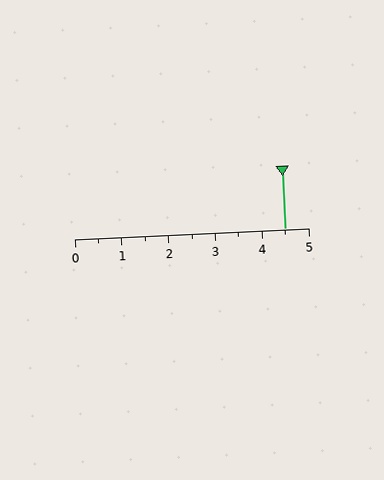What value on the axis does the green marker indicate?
The marker indicates approximately 4.5.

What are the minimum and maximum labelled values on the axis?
The axis runs from 0 to 5.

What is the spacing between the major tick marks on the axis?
The major ticks are spaced 1 apart.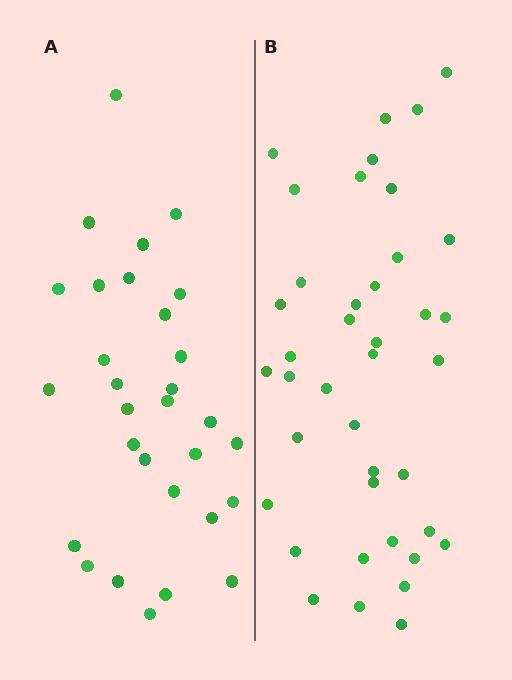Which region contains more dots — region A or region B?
Region B (the right region) has more dots.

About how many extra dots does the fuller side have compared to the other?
Region B has roughly 10 or so more dots than region A.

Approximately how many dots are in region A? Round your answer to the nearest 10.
About 30 dots.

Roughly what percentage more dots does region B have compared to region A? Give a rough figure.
About 35% more.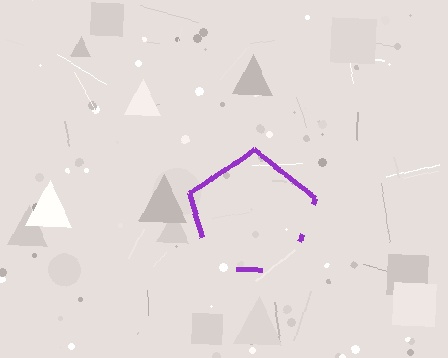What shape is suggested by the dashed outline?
The dashed outline suggests a pentagon.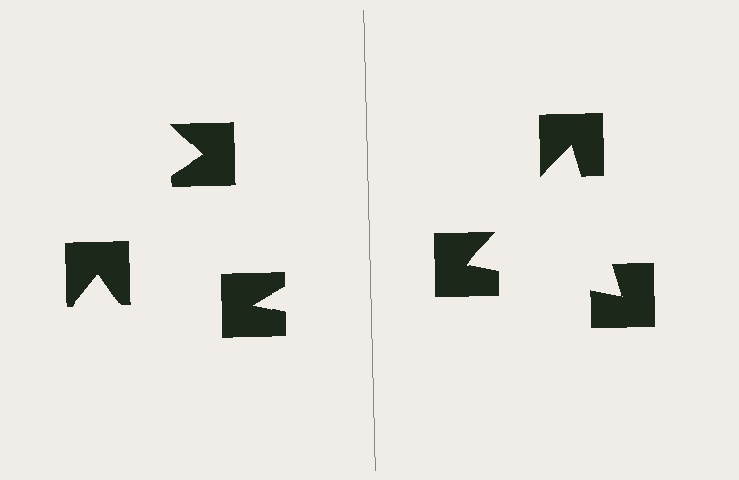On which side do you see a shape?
An illusory triangle appears on the right side. On the left side the wedge cuts are rotated, so no coherent shape forms.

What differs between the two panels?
The notched squares are positioned identically on both sides; only the wedge orientations differ. On the right they align to a triangle; on the left they are misaligned.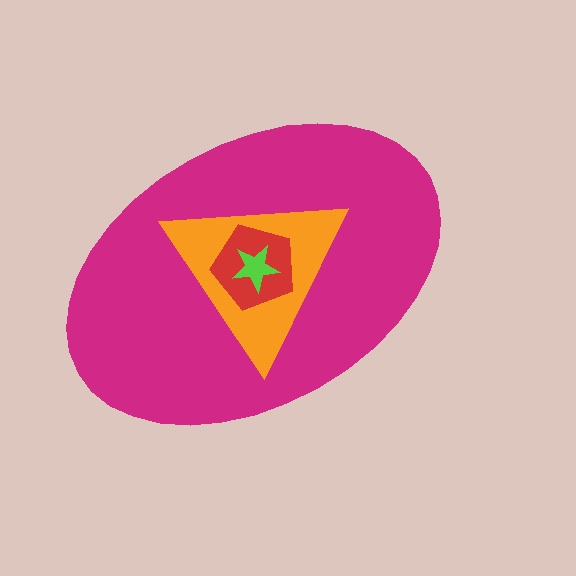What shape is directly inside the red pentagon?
The lime star.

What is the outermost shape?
The magenta ellipse.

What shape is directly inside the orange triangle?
The red pentagon.